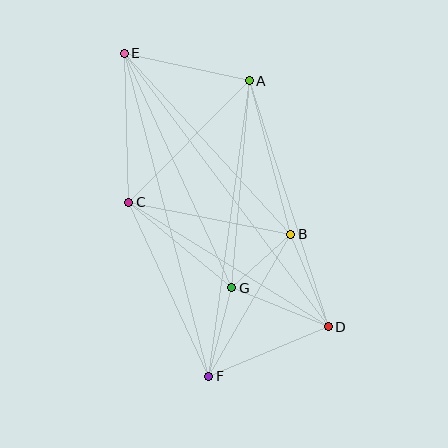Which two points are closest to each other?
Points B and G are closest to each other.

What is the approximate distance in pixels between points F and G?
The distance between F and G is approximately 91 pixels.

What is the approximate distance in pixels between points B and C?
The distance between B and C is approximately 165 pixels.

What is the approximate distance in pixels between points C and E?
The distance between C and E is approximately 149 pixels.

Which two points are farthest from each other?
Points D and E are farthest from each other.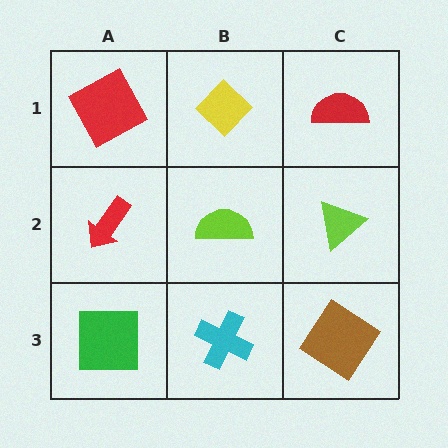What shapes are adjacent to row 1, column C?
A lime triangle (row 2, column C), a yellow diamond (row 1, column B).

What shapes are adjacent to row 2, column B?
A yellow diamond (row 1, column B), a cyan cross (row 3, column B), a red arrow (row 2, column A), a lime triangle (row 2, column C).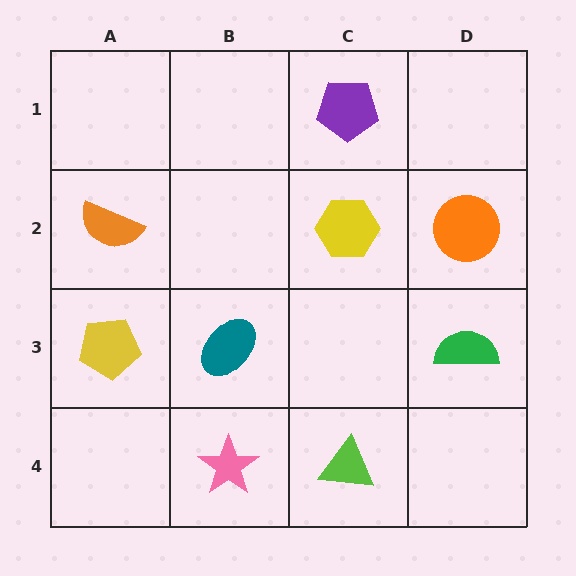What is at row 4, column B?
A pink star.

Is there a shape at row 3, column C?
No, that cell is empty.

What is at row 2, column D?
An orange circle.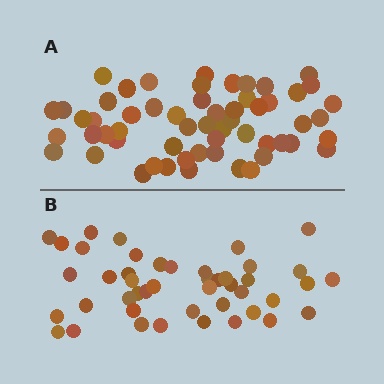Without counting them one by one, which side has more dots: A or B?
Region A (the top region) has more dots.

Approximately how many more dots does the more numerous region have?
Region A has roughly 12 or so more dots than region B.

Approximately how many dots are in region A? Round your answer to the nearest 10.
About 60 dots. (The exact count is 57, which rounds to 60.)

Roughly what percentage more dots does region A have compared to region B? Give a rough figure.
About 25% more.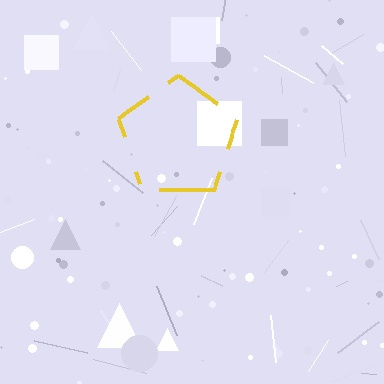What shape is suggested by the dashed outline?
The dashed outline suggests a pentagon.